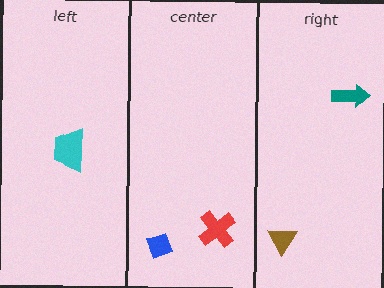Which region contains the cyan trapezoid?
The left region.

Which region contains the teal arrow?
The right region.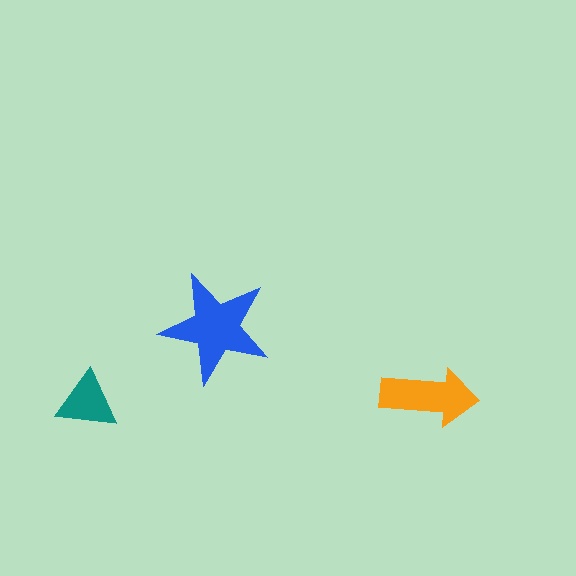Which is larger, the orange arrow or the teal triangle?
The orange arrow.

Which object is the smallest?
The teal triangle.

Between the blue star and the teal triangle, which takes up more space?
The blue star.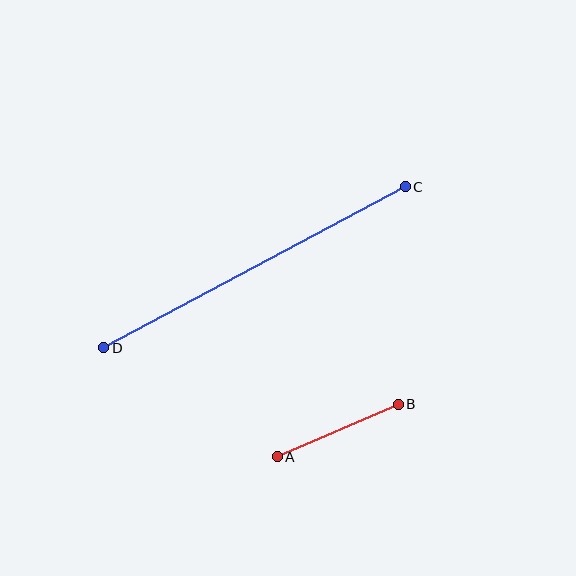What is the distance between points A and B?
The distance is approximately 132 pixels.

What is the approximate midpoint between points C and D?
The midpoint is at approximately (255, 267) pixels.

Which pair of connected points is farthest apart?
Points C and D are farthest apart.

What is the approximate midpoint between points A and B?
The midpoint is at approximately (338, 431) pixels.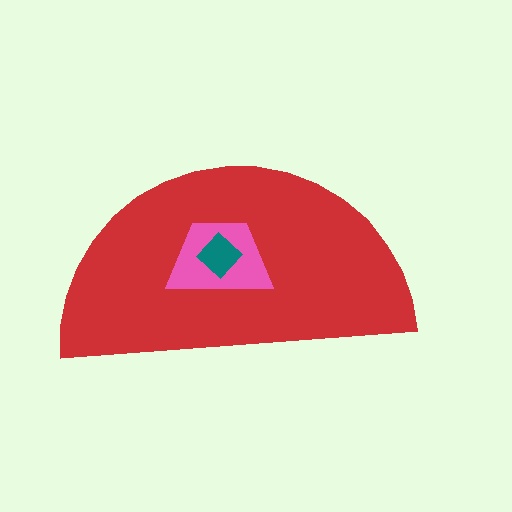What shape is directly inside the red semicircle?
The pink trapezoid.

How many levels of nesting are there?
3.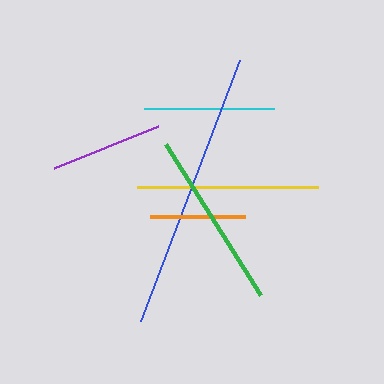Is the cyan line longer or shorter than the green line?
The green line is longer than the cyan line.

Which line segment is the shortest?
The orange line is the shortest at approximately 95 pixels.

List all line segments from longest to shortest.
From longest to shortest: blue, yellow, green, cyan, purple, orange.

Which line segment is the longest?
The blue line is the longest at approximately 280 pixels.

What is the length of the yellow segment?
The yellow segment is approximately 181 pixels long.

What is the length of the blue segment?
The blue segment is approximately 280 pixels long.